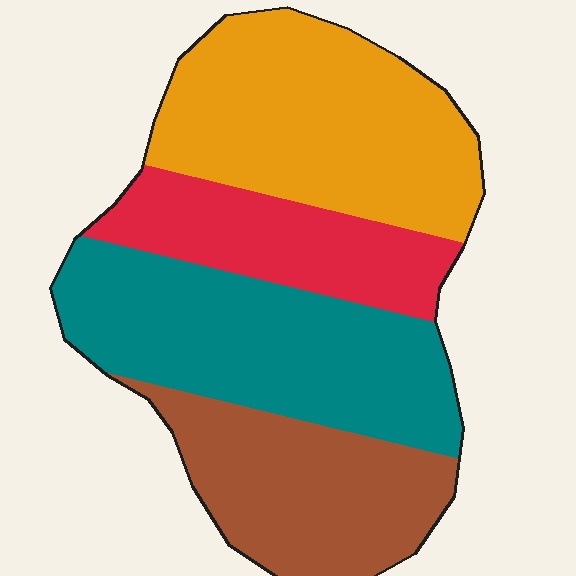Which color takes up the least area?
Red, at roughly 15%.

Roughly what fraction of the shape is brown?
Brown takes up between a sixth and a third of the shape.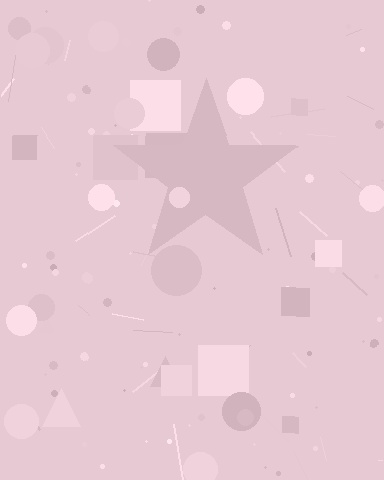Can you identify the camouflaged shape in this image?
The camouflaged shape is a star.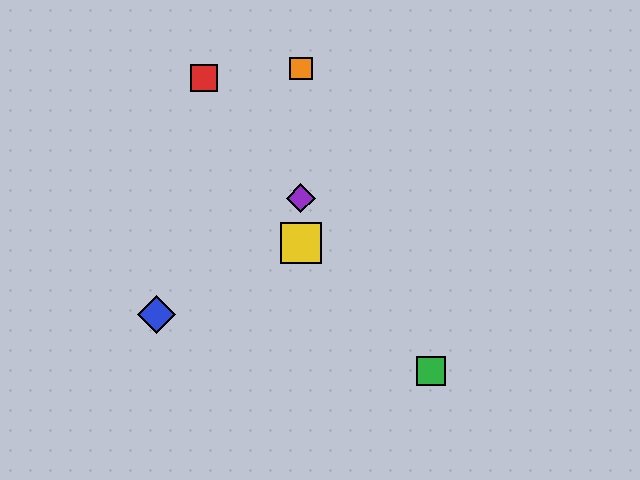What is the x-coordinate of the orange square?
The orange square is at x≈301.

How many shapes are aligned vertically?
3 shapes (the yellow square, the purple diamond, the orange square) are aligned vertically.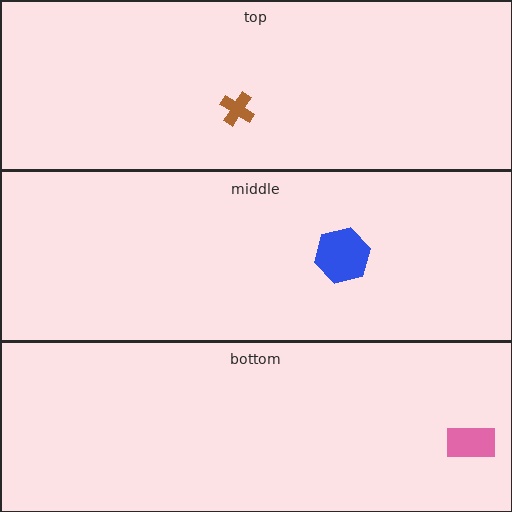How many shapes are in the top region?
1.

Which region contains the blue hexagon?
The middle region.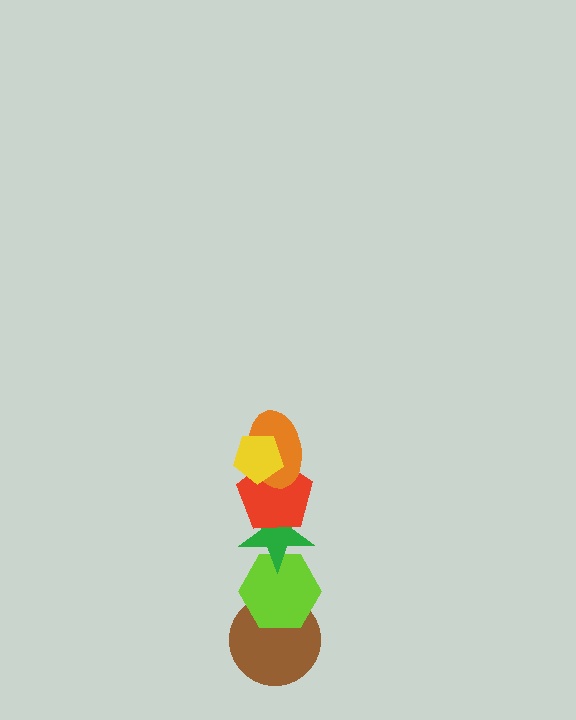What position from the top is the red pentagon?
The red pentagon is 3rd from the top.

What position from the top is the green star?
The green star is 4th from the top.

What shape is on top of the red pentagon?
The orange ellipse is on top of the red pentagon.